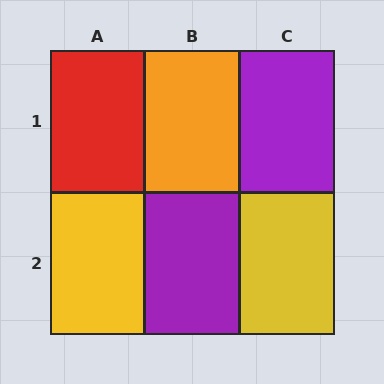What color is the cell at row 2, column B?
Purple.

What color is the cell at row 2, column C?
Yellow.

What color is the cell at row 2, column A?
Yellow.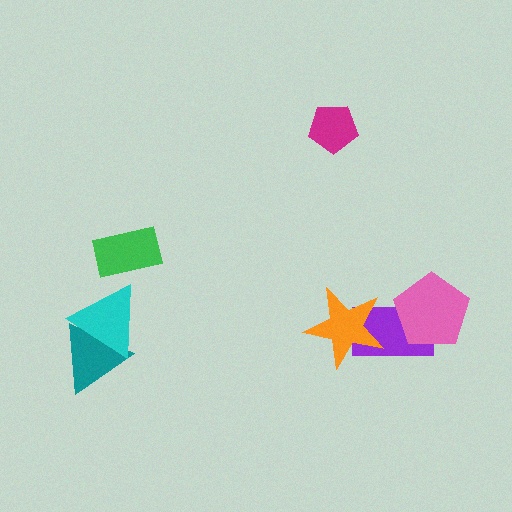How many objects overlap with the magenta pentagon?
0 objects overlap with the magenta pentagon.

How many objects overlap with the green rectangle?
0 objects overlap with the green rectangle.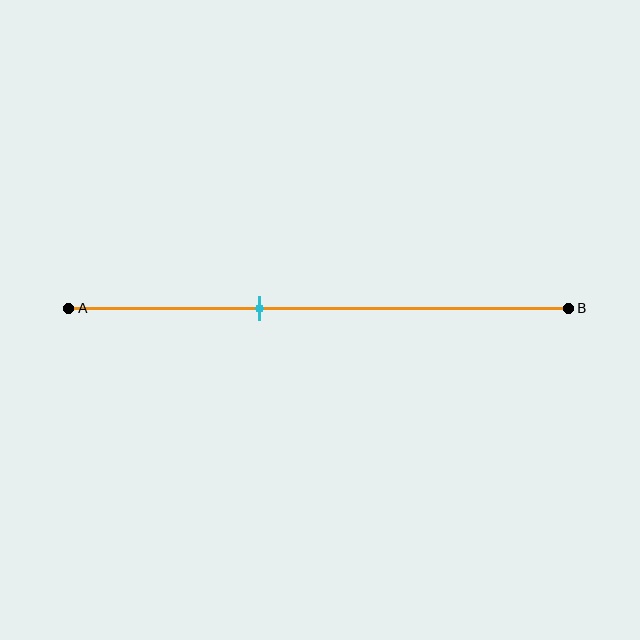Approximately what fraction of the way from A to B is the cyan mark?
The cyan mark is approximately 40% of the way from A to B.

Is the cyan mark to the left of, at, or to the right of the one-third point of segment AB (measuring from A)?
The cyan mark is to the right of the one-third point of segment AB.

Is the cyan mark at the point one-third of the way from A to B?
No, the mark is at about 40% from A, not at the 33% one-third point.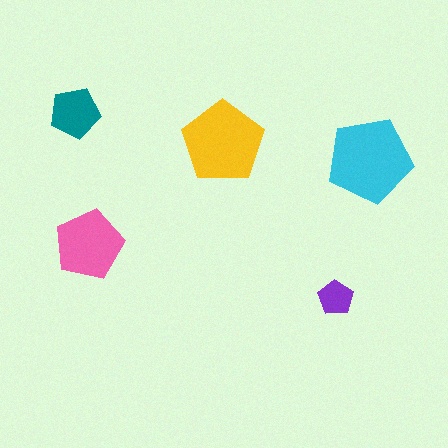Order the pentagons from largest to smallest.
the cyan one, the yellow one, the pink one, the teal one, the purple one.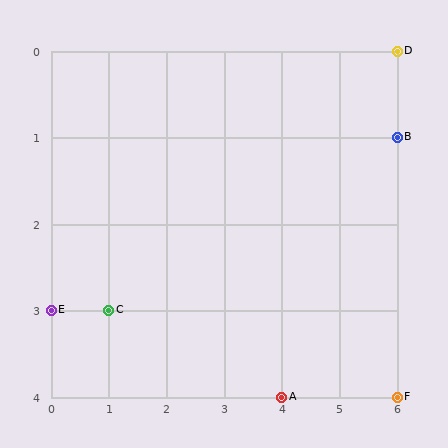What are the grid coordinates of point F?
Point F is at grid coordinates (6, 4).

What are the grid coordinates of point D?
Point D is at grid coordinates (6, 0).